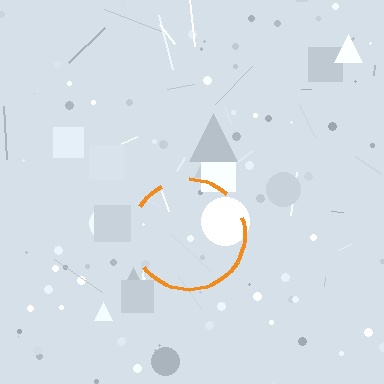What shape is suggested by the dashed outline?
The dashed outline suggests a circle.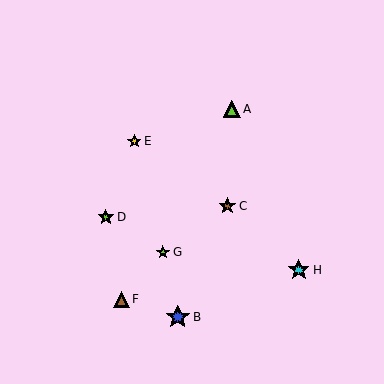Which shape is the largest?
The blue star (labeled B) is the largest.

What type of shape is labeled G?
Shape G is a lime star.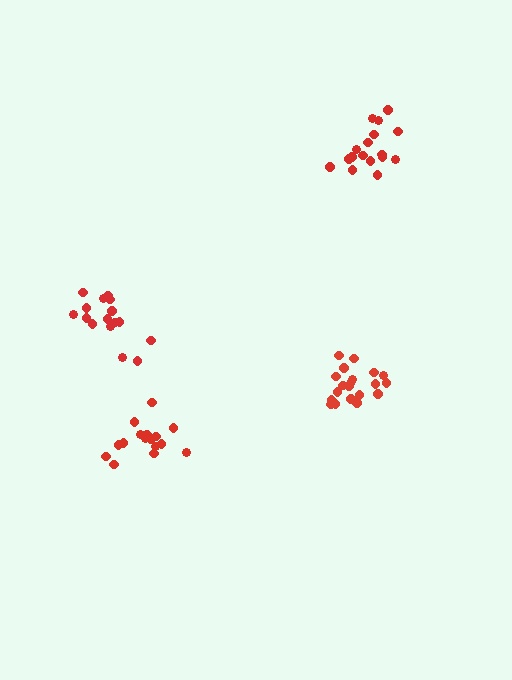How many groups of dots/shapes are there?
There are 4 groups.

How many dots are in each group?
Group 1: 20 dots, Group 2: 16 dots, Group 3: 17 dots, Group 4: 16 dots (69 total).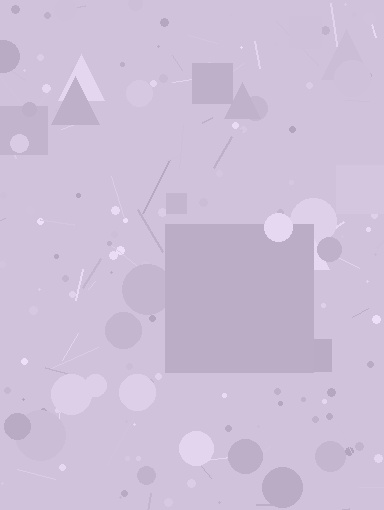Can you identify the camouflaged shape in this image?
The camouflaged shape is a square.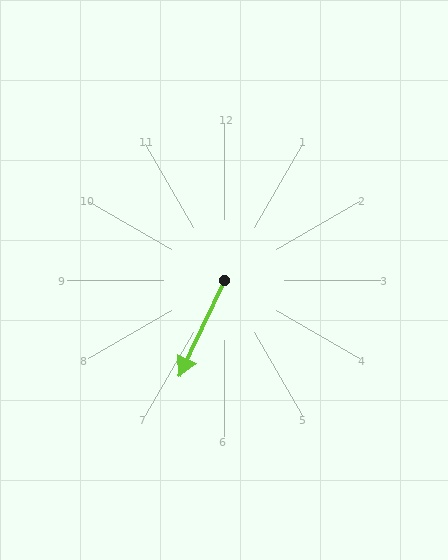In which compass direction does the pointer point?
Southwest.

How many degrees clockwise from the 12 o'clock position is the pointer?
Approximately 205 degrees.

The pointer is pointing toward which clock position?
Roughly 7 o'clock.